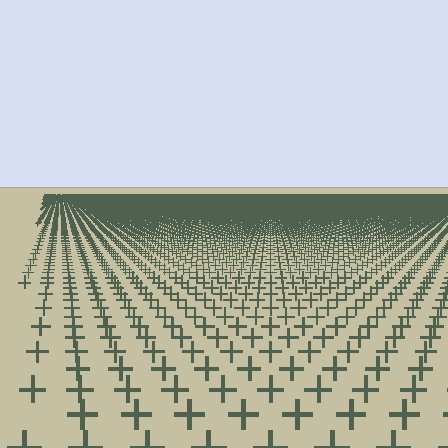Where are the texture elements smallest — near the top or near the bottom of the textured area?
Near the top.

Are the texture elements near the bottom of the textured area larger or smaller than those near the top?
Larger. Near the bottom, elements are closer to the viewer and appear at a bigger on-screen size.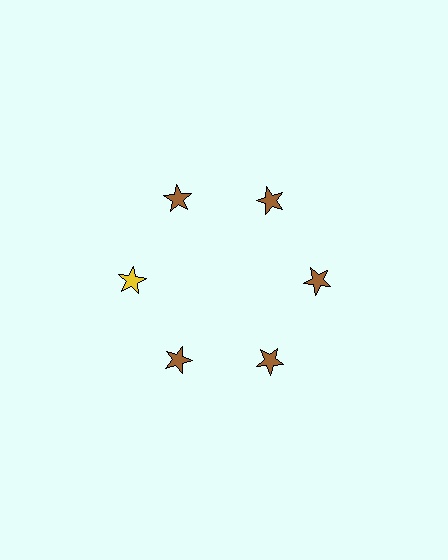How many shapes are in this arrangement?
There are 6 shapes arranged in a ring pattern.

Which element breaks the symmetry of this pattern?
The yellow star at roughly the 9 o'clock position breaks the symmetry. All other shapes are brown stars.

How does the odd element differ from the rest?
It has a different color: yellow instead of brown.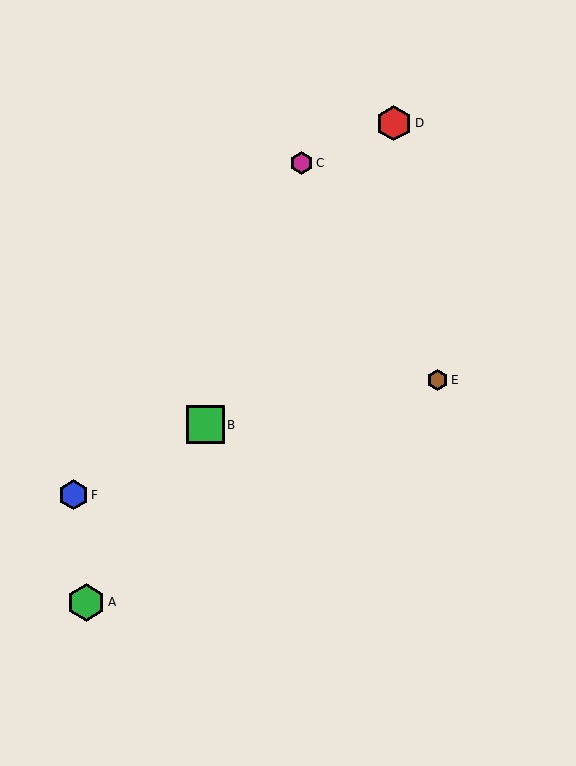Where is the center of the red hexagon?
The center of the red hexagon is at (394, 123).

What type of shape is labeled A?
Shape A is a green hexagon.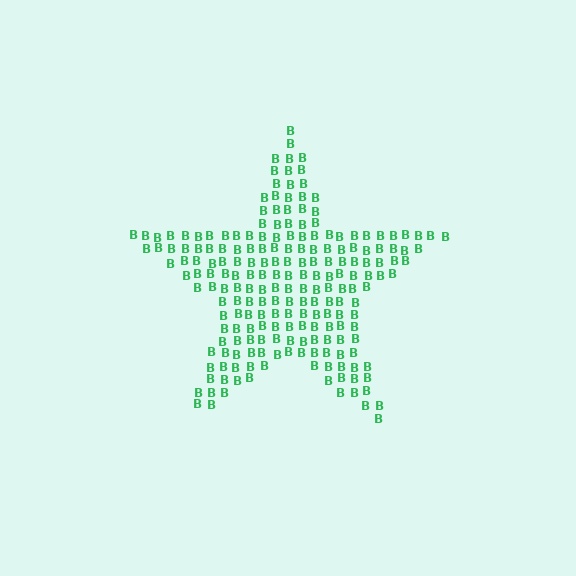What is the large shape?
The large shape is a star.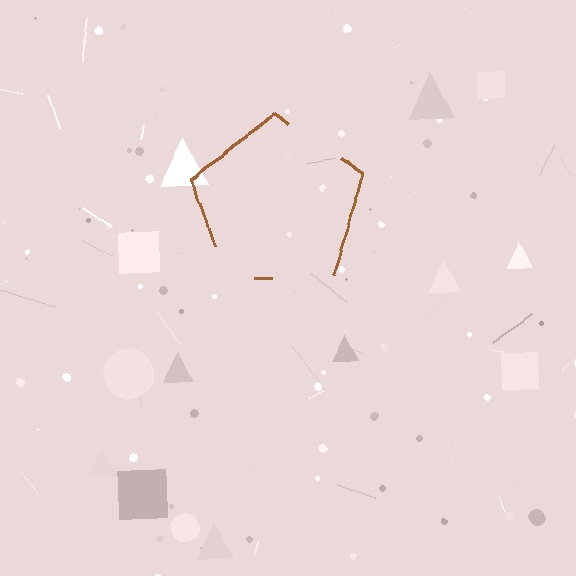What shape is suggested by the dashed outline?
The dashed outline suggests a pentagon.